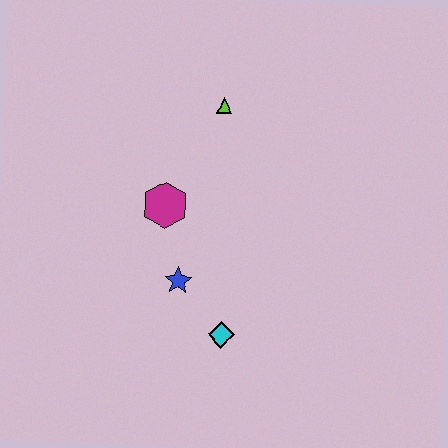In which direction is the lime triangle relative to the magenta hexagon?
The lime triangle is above the magenta hexagon.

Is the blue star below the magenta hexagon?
Yes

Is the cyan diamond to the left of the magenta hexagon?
No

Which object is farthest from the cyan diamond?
The lime triangle is farthest from the cyan diamond.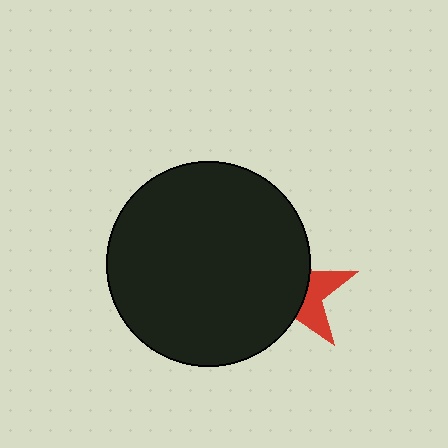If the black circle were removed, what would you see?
You would see the complete red star.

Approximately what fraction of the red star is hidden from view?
Roughly 65% of the red star is hidden behind the black circle.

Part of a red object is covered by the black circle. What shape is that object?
It is a star.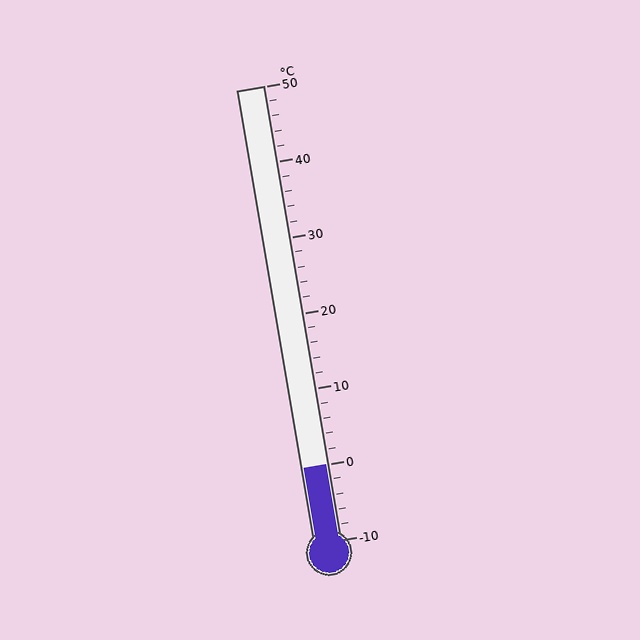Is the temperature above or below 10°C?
The temperature is below 10°C.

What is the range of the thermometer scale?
The thermometer scale ranges from -10°C to 50°C.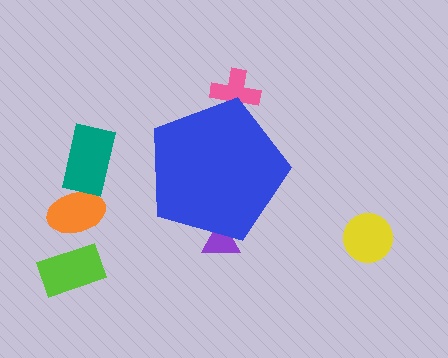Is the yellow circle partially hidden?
No, the yellow circle is fully visible.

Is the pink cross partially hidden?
Yes, the pink cross is partially hidden behind the blue pentagon.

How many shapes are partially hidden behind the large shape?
2 shapes are partially hidden.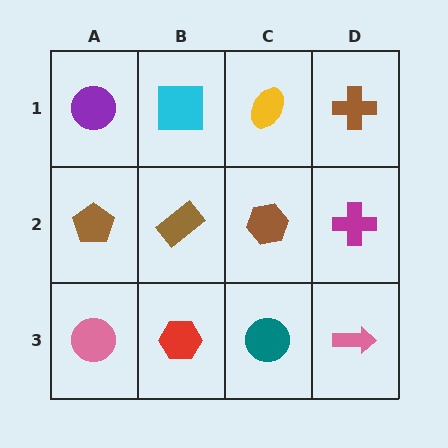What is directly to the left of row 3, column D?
A teal circle.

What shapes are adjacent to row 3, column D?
A magenta cross (row 2, column D), a teal circle (row 3, column C).